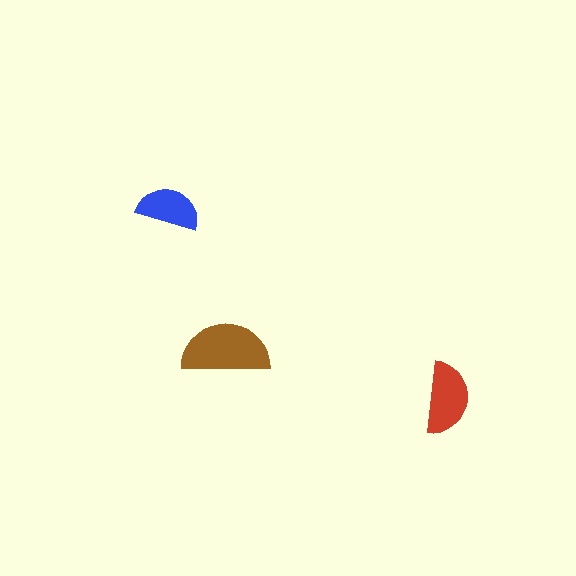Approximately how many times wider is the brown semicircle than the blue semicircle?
About 1.5 times wider.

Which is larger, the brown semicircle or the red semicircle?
The brown one.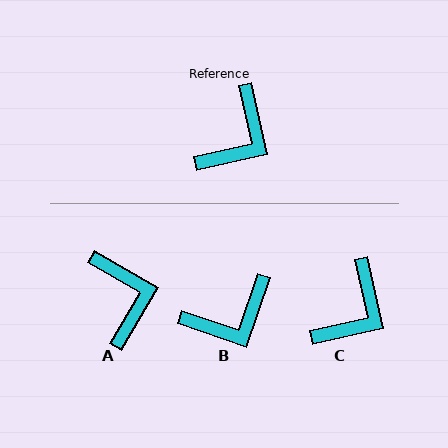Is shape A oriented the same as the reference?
No, it is off by about 47 degrees.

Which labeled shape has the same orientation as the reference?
C.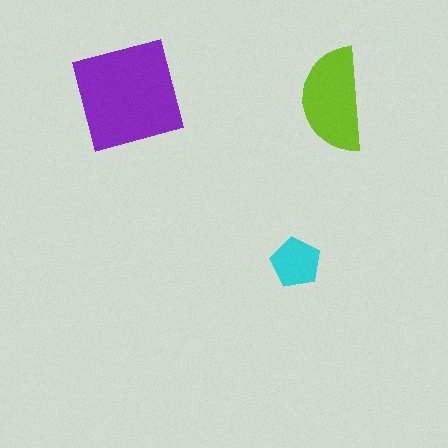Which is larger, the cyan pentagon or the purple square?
The purple square.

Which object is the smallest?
The cyan pentagon.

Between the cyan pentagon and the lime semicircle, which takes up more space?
The lime semicircle.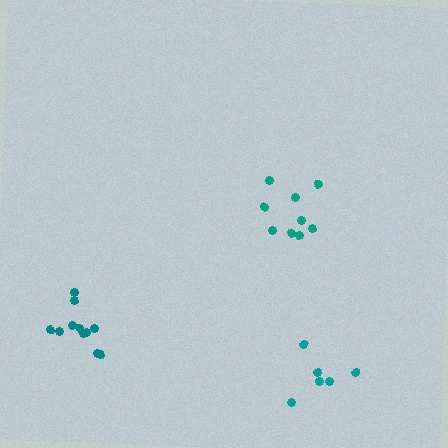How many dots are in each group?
Group 1: 11 dots, Group 2: 6 dots, Group 3: 9 dots (26 total).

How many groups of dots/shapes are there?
There are 3 groups.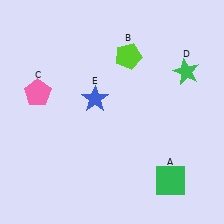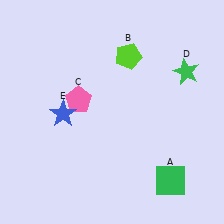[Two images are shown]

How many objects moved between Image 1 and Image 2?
2 objects moved between the two images.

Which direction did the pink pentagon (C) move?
The pink pentagon (C) moved right.